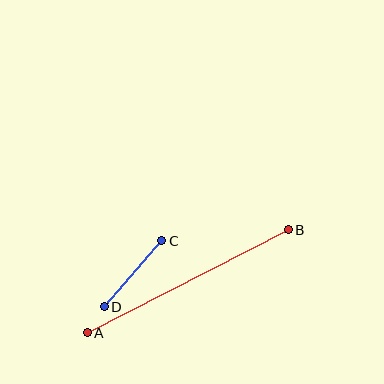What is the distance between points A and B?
The distance is approximately 226 pixels.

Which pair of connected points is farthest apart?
Points A and B are farthest apart.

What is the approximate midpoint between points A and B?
The midpoint is at approximately (188, 281) pixels.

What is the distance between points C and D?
The distance is approximately 88 pixels.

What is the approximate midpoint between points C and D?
The midpoint is at approximately (133, 274) pixels.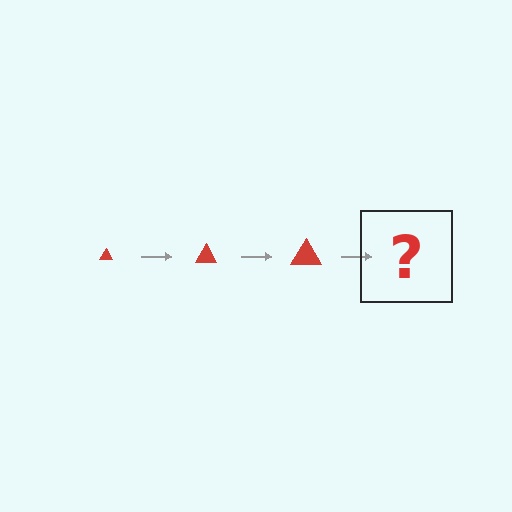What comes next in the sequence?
The next element should be a red triangle, larger than the previous one.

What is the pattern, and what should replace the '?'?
The pattern is that the triangle gets progressively larger each step. The '?' should be a red triangle, larger than the previous one.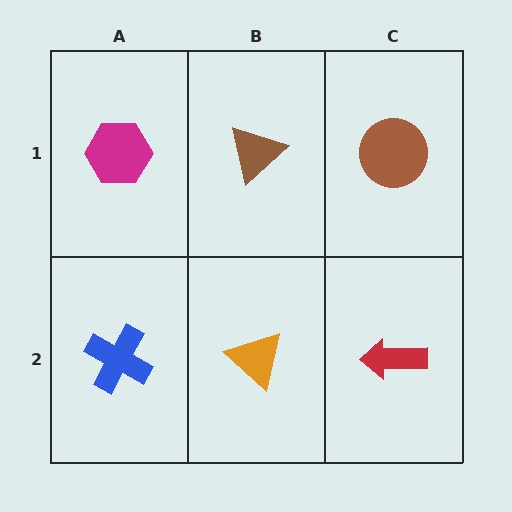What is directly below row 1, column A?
A blue cross.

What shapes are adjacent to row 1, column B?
An orange triangle (row 2, column B), a magenta hexagon (row 1, column A), a brown circle (row 1, column C).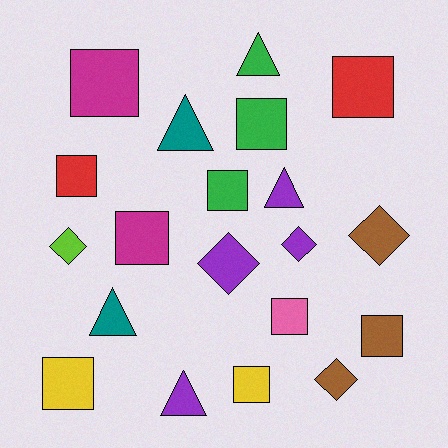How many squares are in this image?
There are 10 squares.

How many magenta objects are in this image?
There are 2 magenta objects.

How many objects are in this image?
There are 20 objects.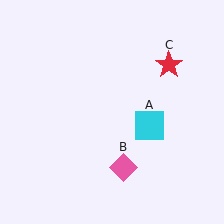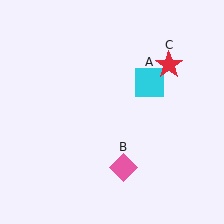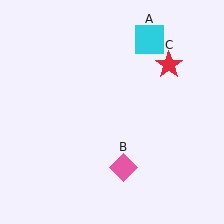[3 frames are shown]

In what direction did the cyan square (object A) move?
The cyan square (object A) moved up.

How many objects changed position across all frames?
1 object changed position: cyan square (object A).